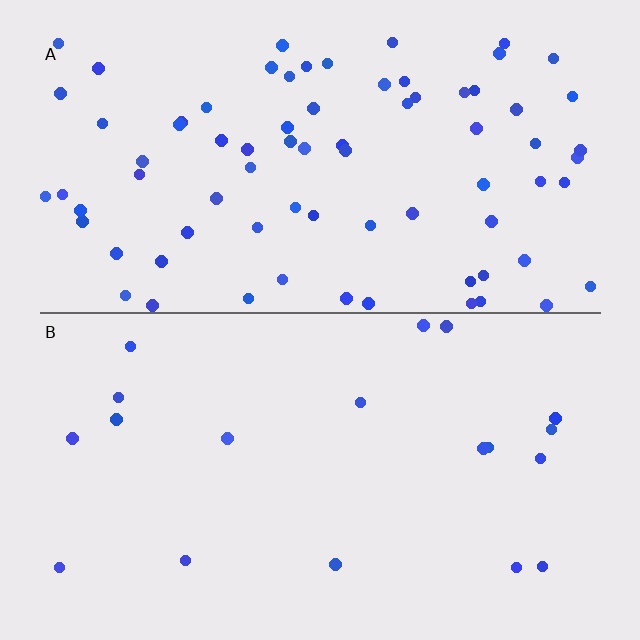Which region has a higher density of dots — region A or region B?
A (the top).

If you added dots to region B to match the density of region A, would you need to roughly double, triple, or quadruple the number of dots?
Approximately quadruple.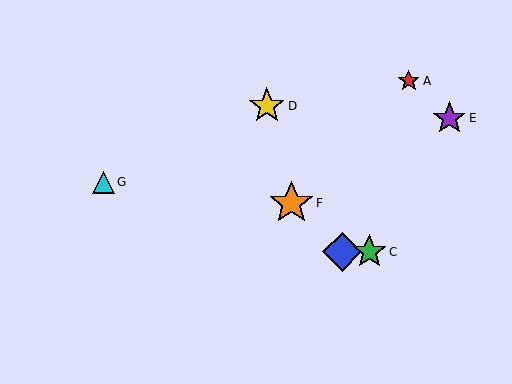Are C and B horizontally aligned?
Yes, both are at y≈252.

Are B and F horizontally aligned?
No, B is at y≈252 and F is at y≈203.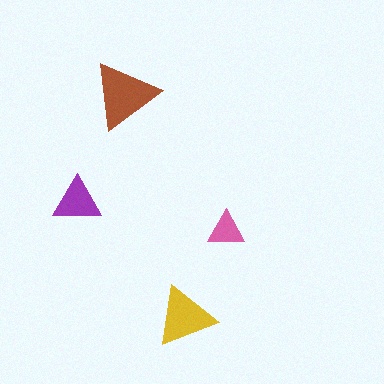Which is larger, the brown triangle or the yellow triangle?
The brown one.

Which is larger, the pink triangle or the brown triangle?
The brown one.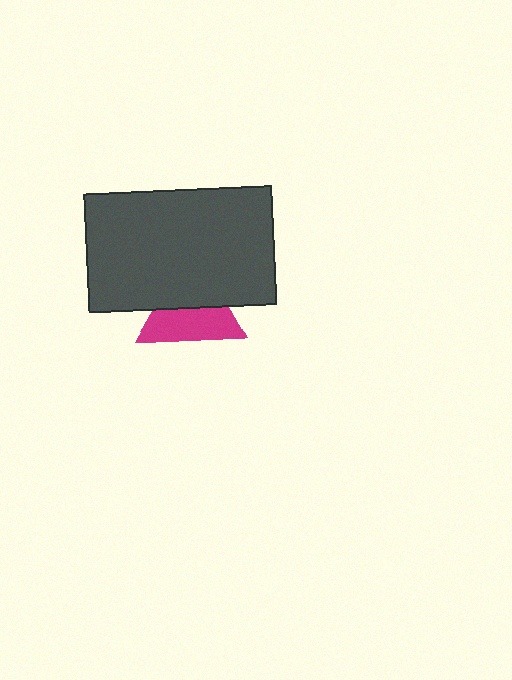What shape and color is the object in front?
The object in front is a dark gray rectangle.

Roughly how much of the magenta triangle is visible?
About half of it is visible (roughly 54%).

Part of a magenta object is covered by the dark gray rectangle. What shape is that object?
It is a triangle.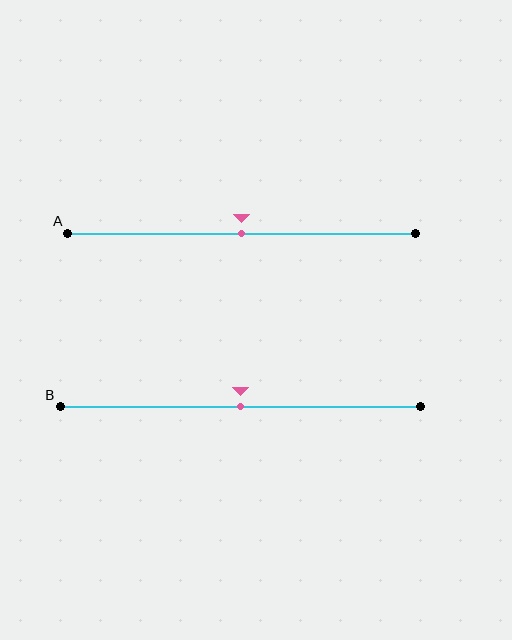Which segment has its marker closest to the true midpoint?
Segment A has its marker closest to the true midpoint.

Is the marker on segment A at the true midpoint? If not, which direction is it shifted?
Yes, the marker on segment A is at the true midpoint.